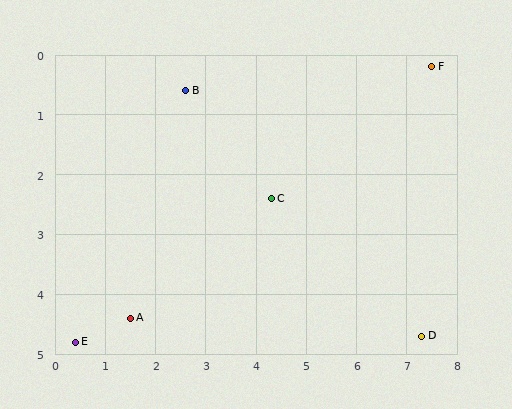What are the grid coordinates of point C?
Point C is at approximately (4.3, 2.4).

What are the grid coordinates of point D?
Point D is at approximately (7.3, 4.7).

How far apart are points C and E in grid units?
Points C and E are about 4.6 grid units apart.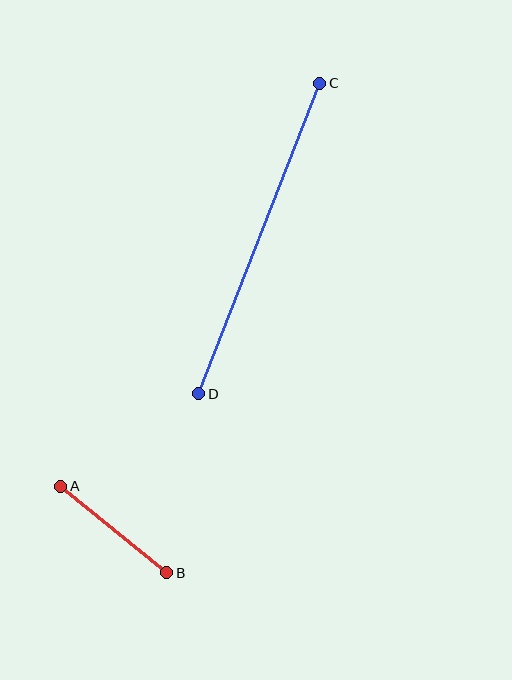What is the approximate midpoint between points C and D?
The midpoint is at approximately (259, 239) pixels.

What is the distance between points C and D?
The distance is approximately 333 pixels.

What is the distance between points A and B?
The distance is approximately 137 pixels.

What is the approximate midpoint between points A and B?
The midpoint is at approximately (114, 530) pixels.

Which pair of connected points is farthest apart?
Points C and D are farthest apart.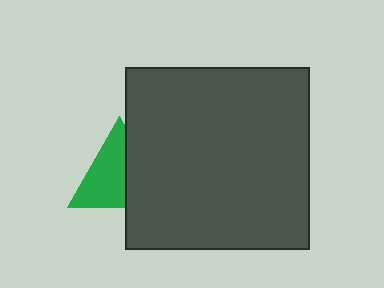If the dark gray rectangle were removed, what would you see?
You would see the complete green triangle.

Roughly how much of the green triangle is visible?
About half of it is visible (roughly 60%).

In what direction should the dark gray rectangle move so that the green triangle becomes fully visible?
The dark gray rectangle should move right. That is the shortest direction to clear the overlap and leave the green triangle fully visible.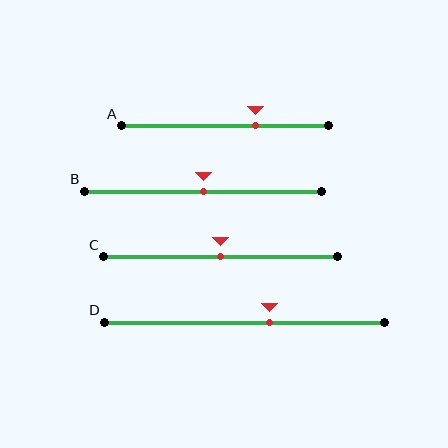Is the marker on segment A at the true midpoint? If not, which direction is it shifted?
No, the marker on segment A is shifted to the right by about 14% of the segment length.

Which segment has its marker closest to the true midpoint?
Segment B has its marker closest to the true midpoint.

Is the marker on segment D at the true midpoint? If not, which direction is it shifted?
No, the marker on segment D is shifted to the right by about 9% of the segment length.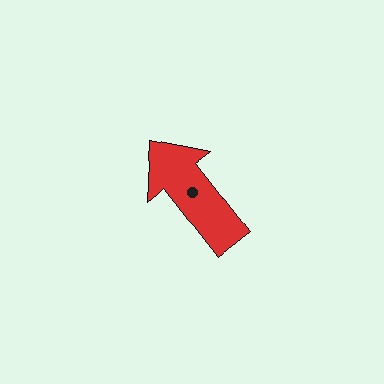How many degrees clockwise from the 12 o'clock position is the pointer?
Approximately 322 degrees.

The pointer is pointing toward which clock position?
Roughly 11 o'clock.